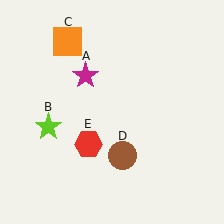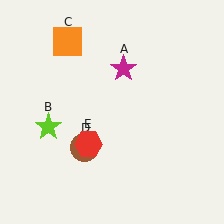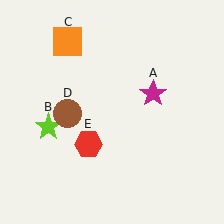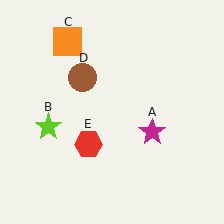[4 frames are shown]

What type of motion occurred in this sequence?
The magenta star (object A), brown circle (object D) rotated clockwise around the center of the scene.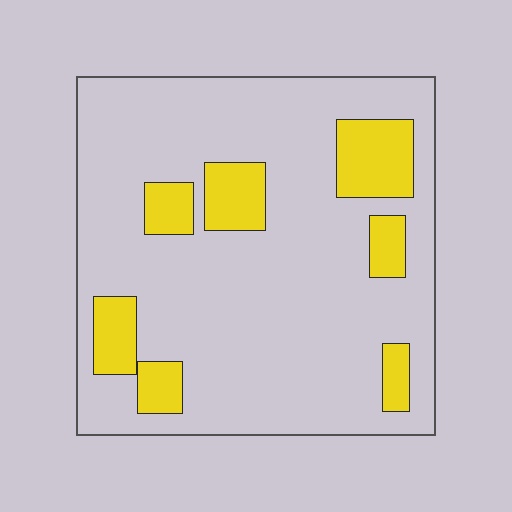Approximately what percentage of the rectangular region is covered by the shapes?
Approximately 20%.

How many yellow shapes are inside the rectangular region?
7.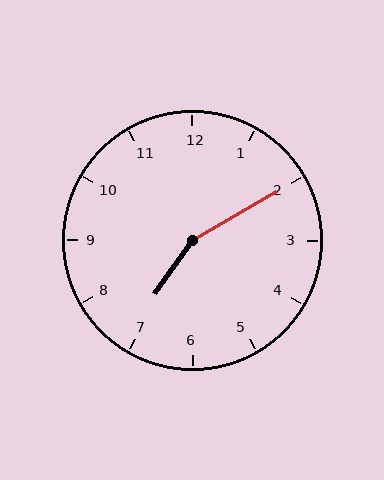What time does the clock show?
7:10.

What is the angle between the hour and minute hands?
Approximately 155 degrees.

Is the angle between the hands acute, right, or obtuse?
It is obtuse.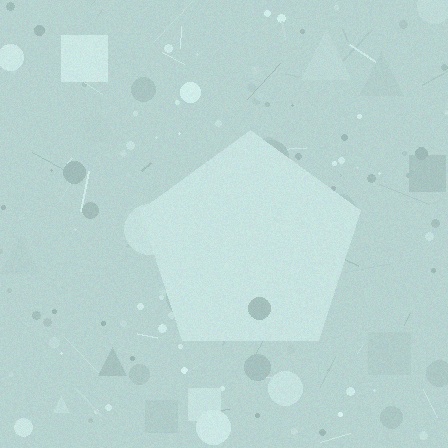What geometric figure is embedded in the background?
A pentagon is embedded in the background.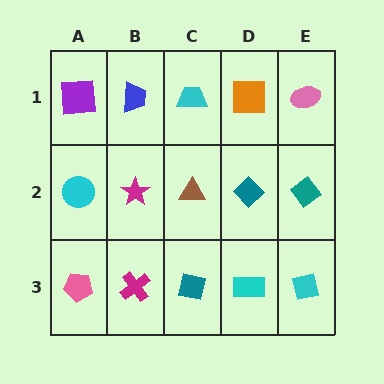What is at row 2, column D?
A teal diamond.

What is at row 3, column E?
A cyan square.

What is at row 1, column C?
A cyan trapezoid.